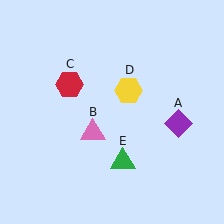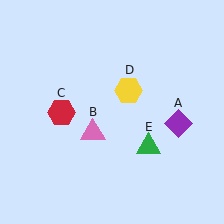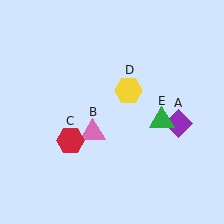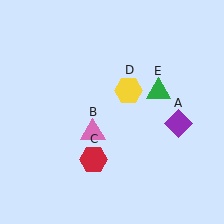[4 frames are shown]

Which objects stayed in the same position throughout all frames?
Purple diamond (object A) and pink triangle (object B) and yellow hexagon (object D) remained stationary.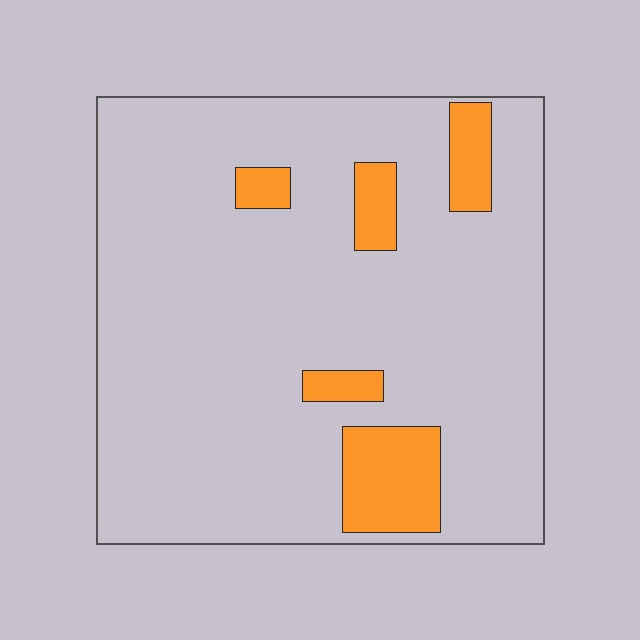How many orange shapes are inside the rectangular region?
5.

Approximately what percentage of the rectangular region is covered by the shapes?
Approximately 10%.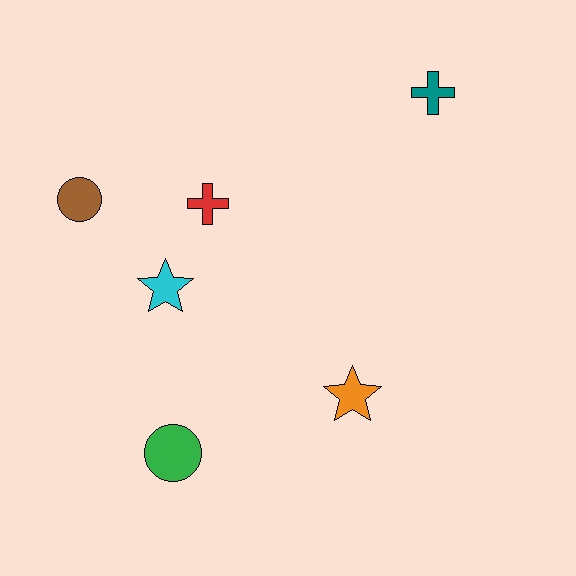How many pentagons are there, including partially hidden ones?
There are no pentagons.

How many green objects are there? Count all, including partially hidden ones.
There is 1 green object.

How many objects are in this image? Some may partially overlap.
There are 6 objects.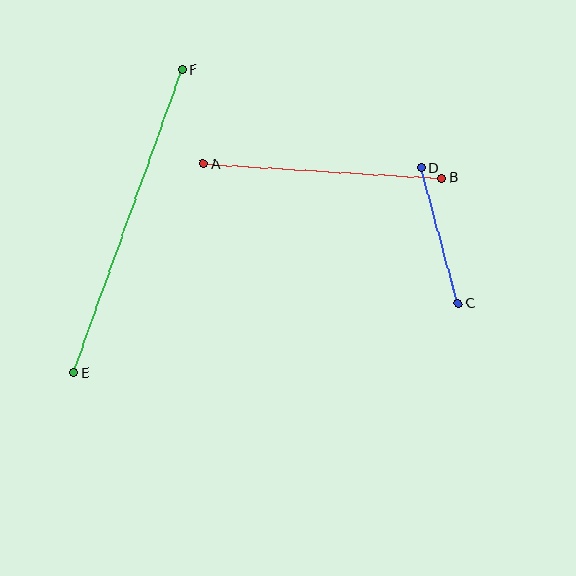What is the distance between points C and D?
The distance is approximately 141 pixels.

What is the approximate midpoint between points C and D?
The midpoint is at approximately (440, 236) pixels.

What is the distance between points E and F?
The distance is approximately 322 pixels.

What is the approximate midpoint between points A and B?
The midpoint is at approximately (323, 171) pixels.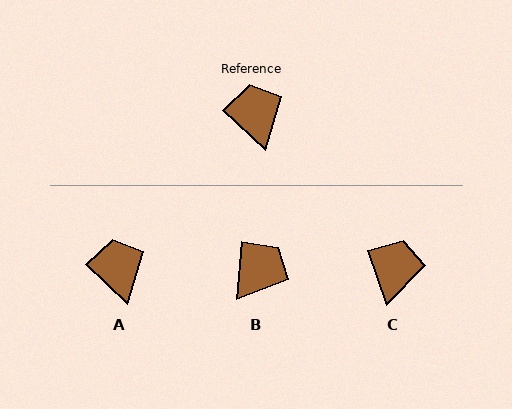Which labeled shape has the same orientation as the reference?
A.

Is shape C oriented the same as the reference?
No, it is off by about 28 degrees.